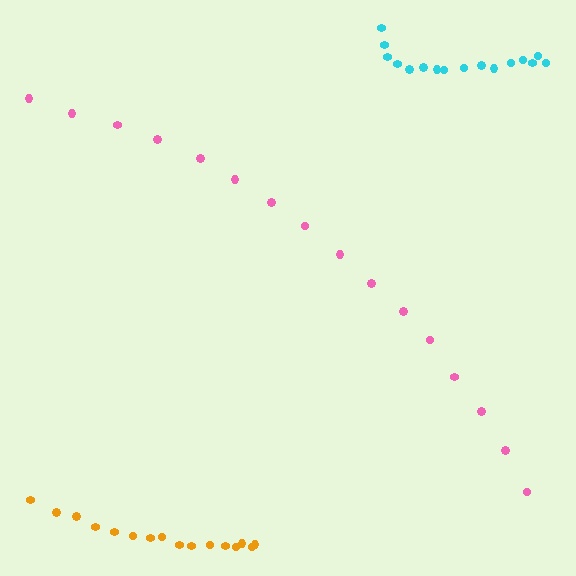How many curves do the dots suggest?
There are 3 distinct paths.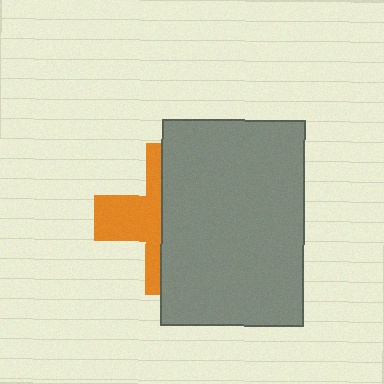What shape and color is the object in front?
The object in front is a gray rectangle.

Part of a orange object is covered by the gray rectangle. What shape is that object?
It is a cross.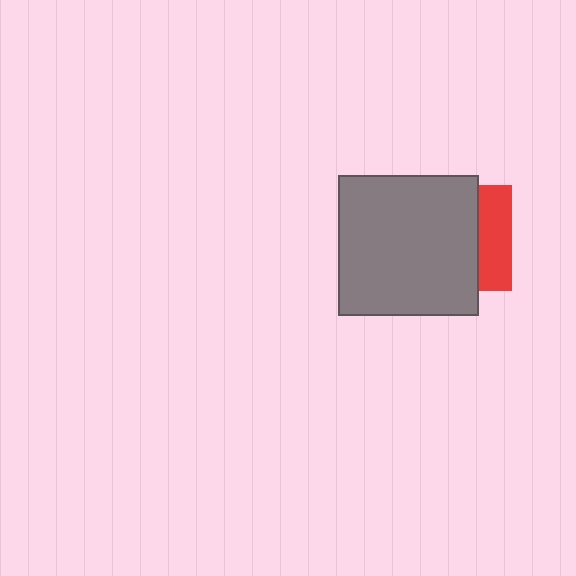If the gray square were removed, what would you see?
You would see the complete red square.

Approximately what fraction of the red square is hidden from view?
Roughly 70% of the red square is hidden behind the gray square.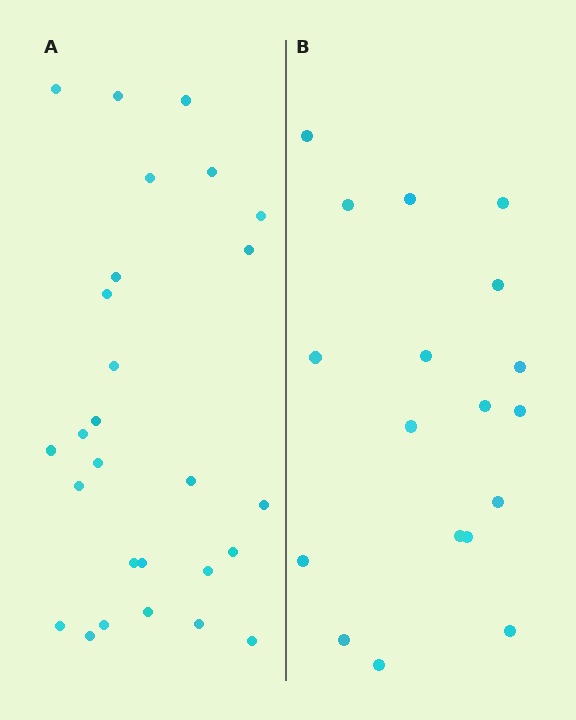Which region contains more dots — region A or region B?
Region A (the left region) has more dots.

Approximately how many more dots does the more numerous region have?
Region A has roughly 8 or so more dots than region B.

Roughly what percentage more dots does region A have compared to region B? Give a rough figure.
About 50% more.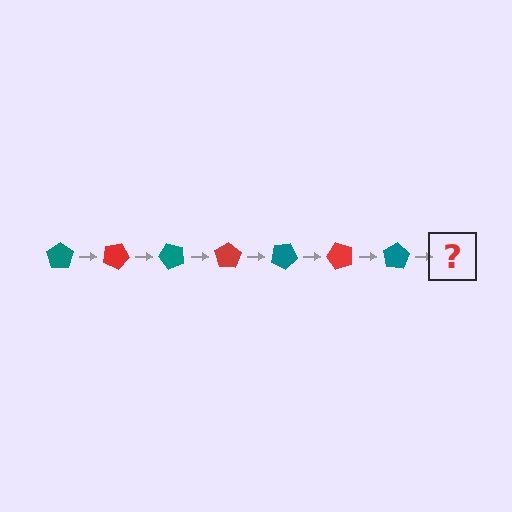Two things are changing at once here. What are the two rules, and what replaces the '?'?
The two rules are that it rotates 25 degrees each step and the color cycles through teal and red. The '?' should be a red pentagon, rotated 175 degrees from the start.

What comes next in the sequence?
The next element should be a red pentagon, rotated 175 degrees from the start.